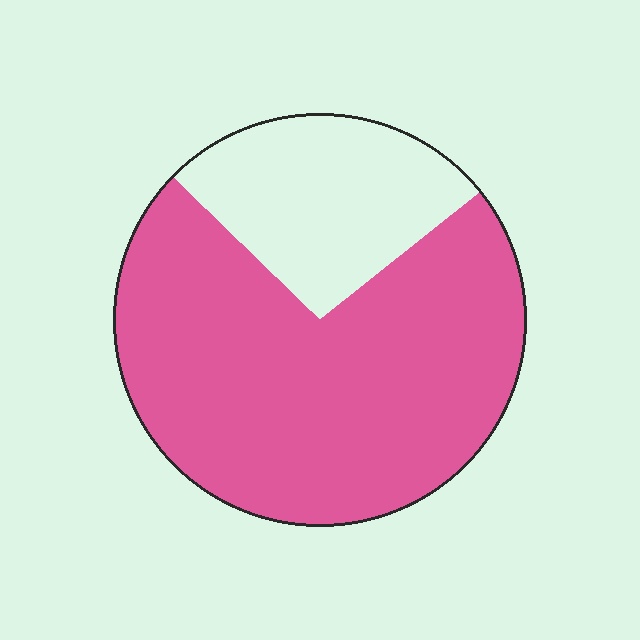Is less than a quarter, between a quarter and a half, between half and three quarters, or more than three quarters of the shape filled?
Between half and three quarters.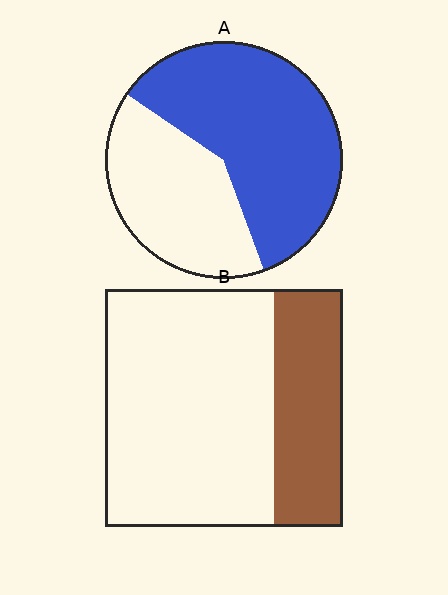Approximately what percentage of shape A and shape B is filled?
A is approximately 60% and B is approximately 30%.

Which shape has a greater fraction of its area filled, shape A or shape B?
Shape A.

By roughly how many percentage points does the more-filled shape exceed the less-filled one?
By roughly 30 percentage points (A over B).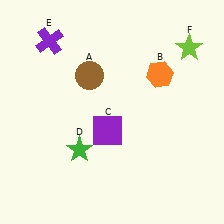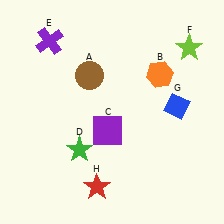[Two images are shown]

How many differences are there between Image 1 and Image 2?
There are 2 differences between the two images.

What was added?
A blue diamond (G), a red star (H) were added in Image 2.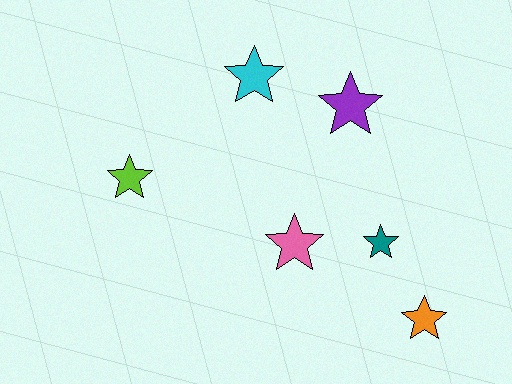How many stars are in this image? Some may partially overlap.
There are 6 stars.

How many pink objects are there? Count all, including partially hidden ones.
There is 1 pink object.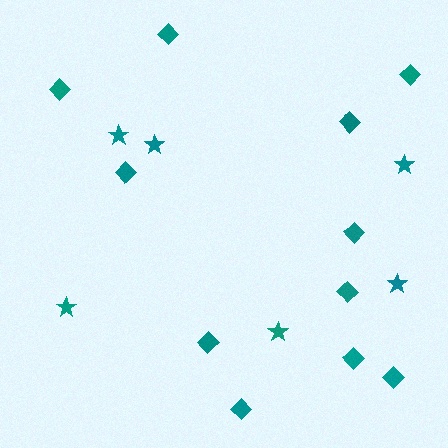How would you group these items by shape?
There are 2 groups: one group of diamonds (11) and one group of stars (6).